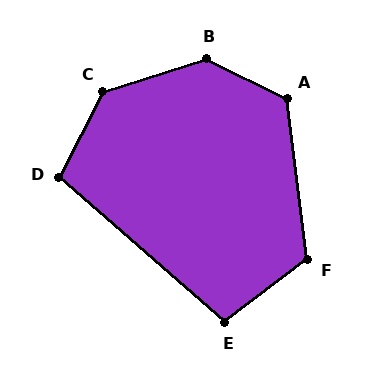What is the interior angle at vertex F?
Approximately 120 degrees (obtuse).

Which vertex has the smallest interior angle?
E, at approximately 102 degrees.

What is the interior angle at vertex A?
Approximately 123 degrees (obtuse).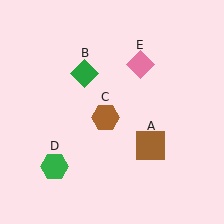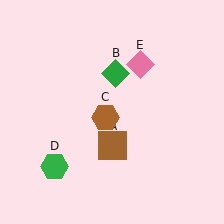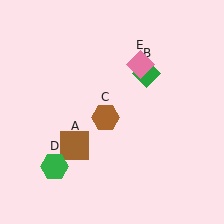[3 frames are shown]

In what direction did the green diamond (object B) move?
The green diamond (object B) moved right.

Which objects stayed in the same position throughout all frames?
Brown hexagon (object C) and green hexagon (object D) and pink diamond (object E) remained stationary.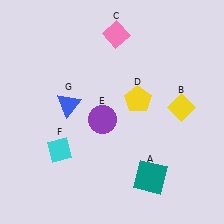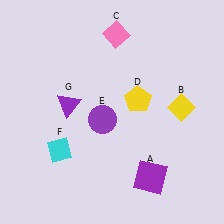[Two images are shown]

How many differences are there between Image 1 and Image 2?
There are 2 differences between the two images.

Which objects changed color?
A changed from teal to purple. G changed from blue to purple.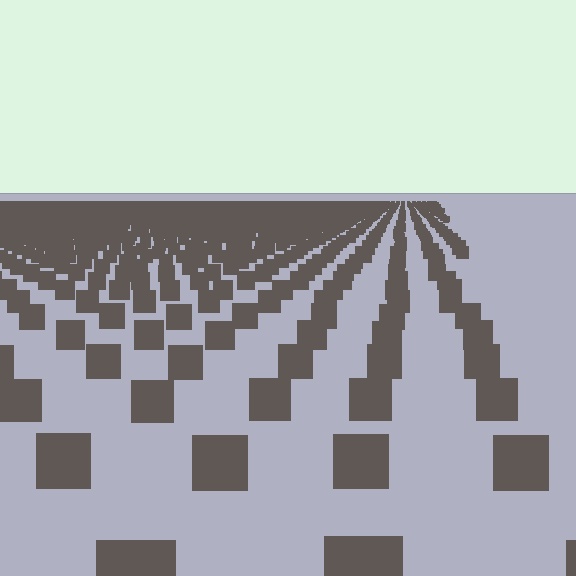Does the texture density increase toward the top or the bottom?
Density increases toward the top.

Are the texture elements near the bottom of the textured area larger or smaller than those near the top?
Larger. Near the bottom, elements are closer to the viewer and appear at a bigger on-screen size.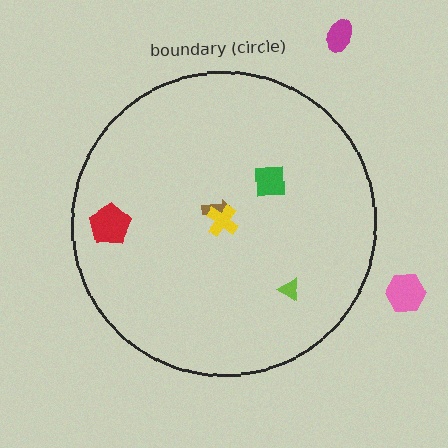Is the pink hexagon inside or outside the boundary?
Outside.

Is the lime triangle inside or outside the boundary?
Inside.